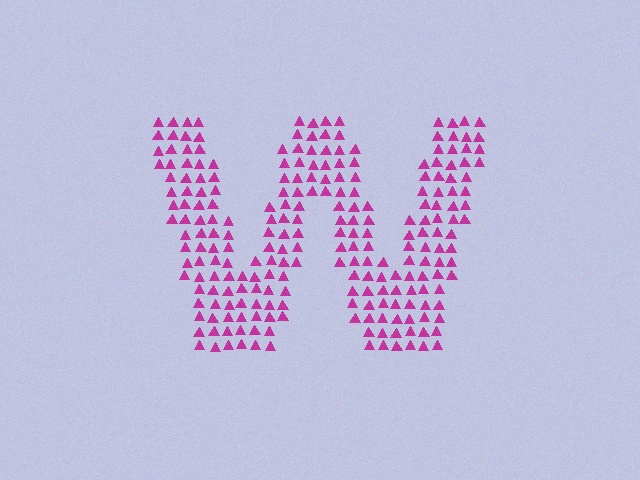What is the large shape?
The large shape is the letter W.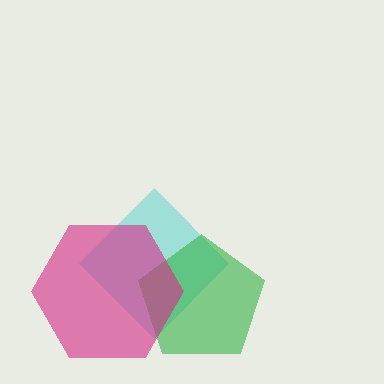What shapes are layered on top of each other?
The layered shapes are: a cyan diamond, a green pentagon, a magenta hexagon.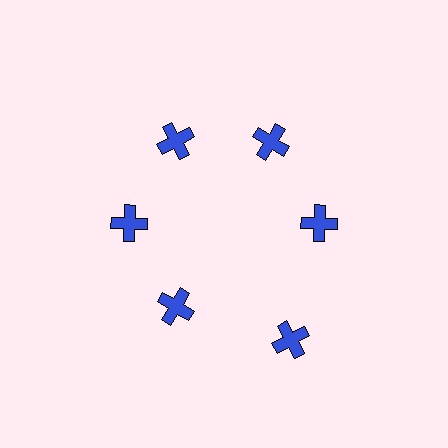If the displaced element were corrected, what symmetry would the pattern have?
It would have 6-fold rotational symmetry — the pattern would map onto itself every 60 degrees.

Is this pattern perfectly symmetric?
No. The 6 blue crosses are arranged in a ring, but one element near the 5 o'clock position is pushed outward from the center, breaking the 6-fold rotational symmetry.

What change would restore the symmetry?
The symmetry would be restored by moving it inward, back onto the ring so that all 6 crosses sit at equal angles and equal distance from the center.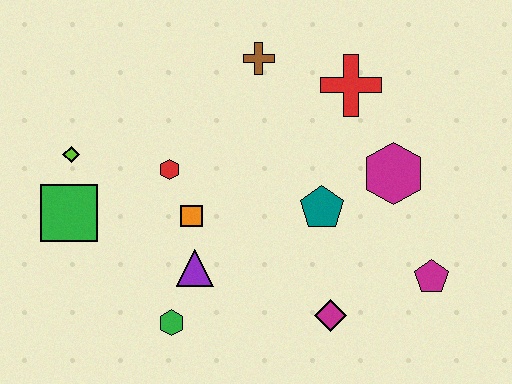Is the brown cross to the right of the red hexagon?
Yes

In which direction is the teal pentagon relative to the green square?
The teal pentagon is to the right of the green square.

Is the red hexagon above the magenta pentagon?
Yes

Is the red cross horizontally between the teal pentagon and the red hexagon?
No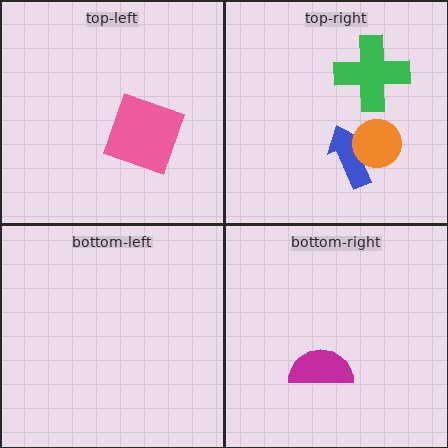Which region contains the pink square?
The top-left region.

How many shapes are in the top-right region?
3.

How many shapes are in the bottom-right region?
1.